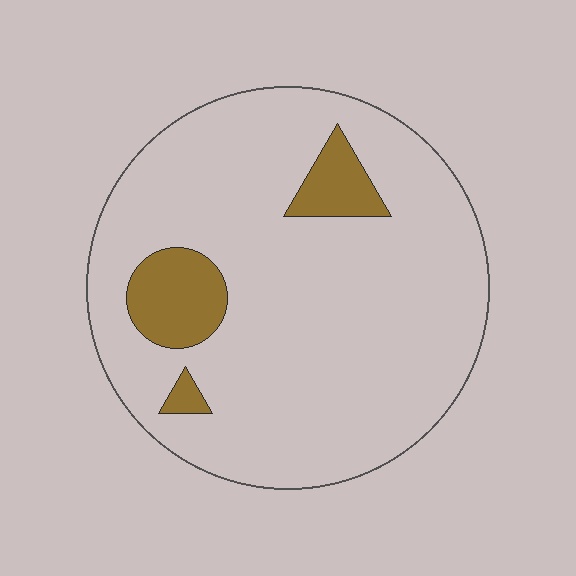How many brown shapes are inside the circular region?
3.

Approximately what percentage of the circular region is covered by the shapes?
Approximately 10%.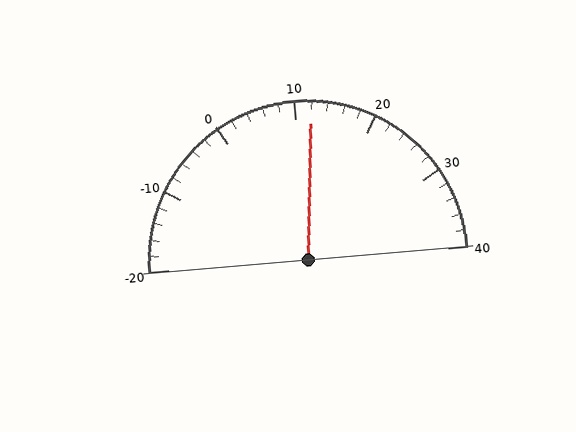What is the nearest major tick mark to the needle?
The nearest major tick mark is 10.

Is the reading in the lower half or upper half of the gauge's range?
The reading is in the upper half of the range (-20 to 40).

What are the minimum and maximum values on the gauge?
The gauge ranges from -20 to 40.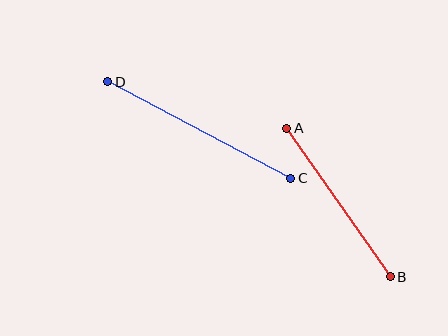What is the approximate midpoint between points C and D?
The midpoint is at approximately (199, 130) pixels.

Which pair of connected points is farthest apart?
Points C and D are farthest apart.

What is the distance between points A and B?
The distance is approximately 181 pixels.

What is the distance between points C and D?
The distance is approximately 207 pixels.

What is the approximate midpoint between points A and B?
The midpoint is at approximately (339, 203) pixels.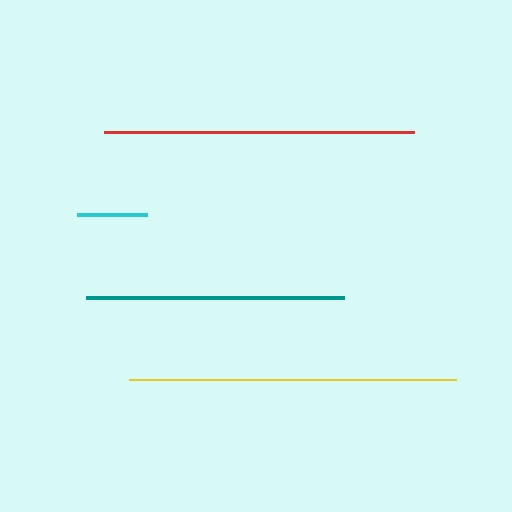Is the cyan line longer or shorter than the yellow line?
The yellow line is longer than the cyan line.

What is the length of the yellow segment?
The yellow segment is approximately 327 pixels long.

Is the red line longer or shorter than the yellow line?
The yellow line is longer than the red line.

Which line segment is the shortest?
The cyan line is the shortest at approximately 70 pixels.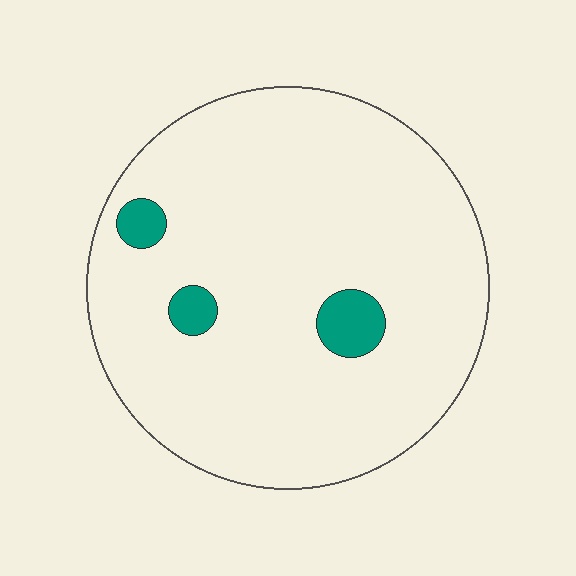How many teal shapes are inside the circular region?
3.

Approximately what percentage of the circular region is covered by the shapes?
Approximately 5%.